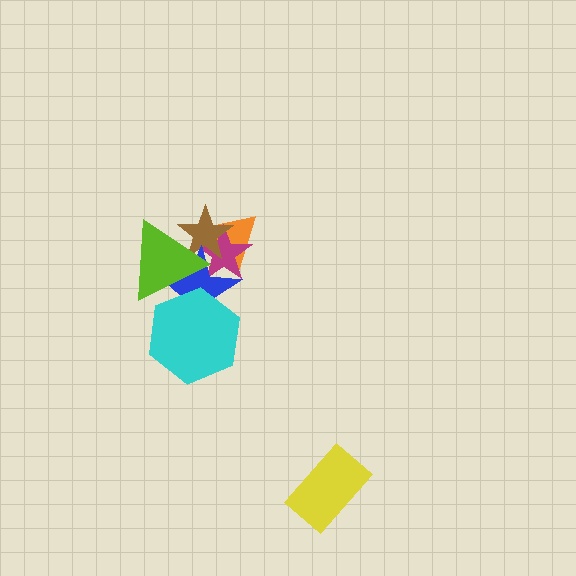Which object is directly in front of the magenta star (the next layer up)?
The brown star is directly in front of the magenta star.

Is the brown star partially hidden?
Yes, it is partially covered by another shape.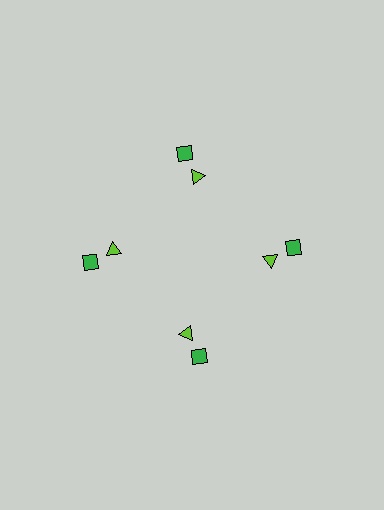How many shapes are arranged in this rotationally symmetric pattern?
There are 8 shapes, arranged in 4 groups of 2.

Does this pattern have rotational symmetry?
Yes, this pattern has 4-fold rotational symmetry. It looks the same after rotating 90 degrees around the center.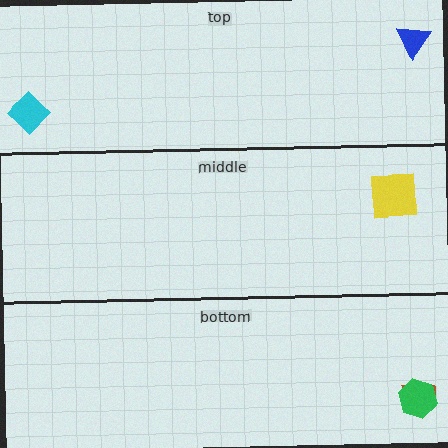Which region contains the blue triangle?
The top region.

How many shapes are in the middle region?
1.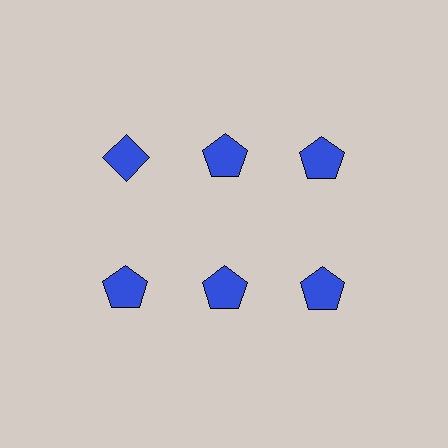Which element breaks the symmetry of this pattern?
The blue diamond in the top row, leftmost column breaks the symmetry. All other shapes are blue pentagons.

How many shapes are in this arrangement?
There are 6 shapes arranged in a grid pattern.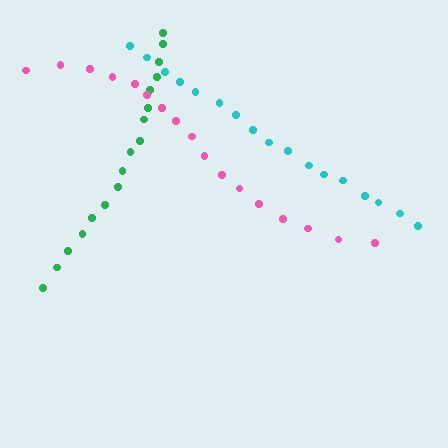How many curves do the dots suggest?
There are 3 distinct paths.